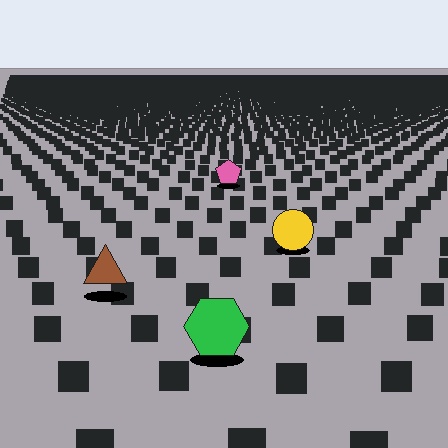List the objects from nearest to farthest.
From nearest to farthest: the green hexagon, the brown triangle, the yellow circle, the pink pentagon.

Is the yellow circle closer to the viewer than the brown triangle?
No. The brown triangle is closer — you can tell from the texture gradient: the ground texture is coarser near it.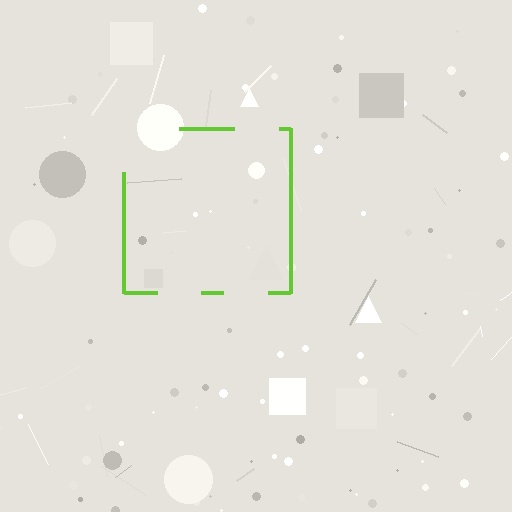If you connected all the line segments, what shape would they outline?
They would outline a square.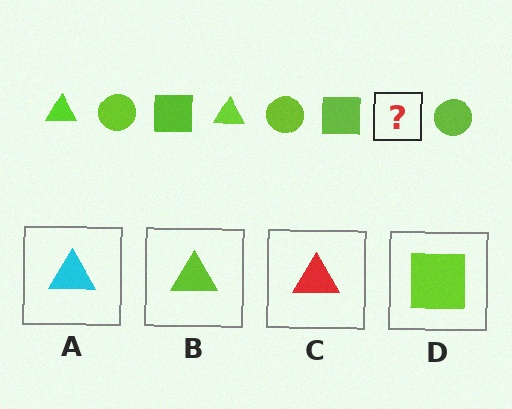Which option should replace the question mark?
Option B.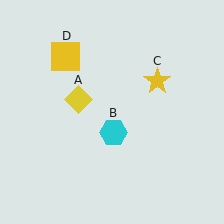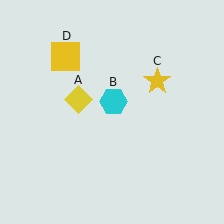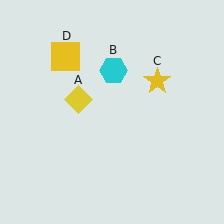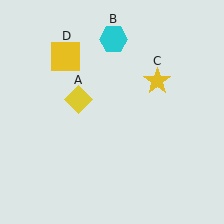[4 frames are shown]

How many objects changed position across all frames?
1 object changed position: cyan hexagon (object B).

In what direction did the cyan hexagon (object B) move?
The cyan hexagon (object B) moved up.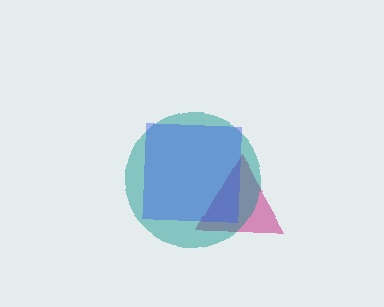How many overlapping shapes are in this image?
There are 3 overlapping shapes in the image.